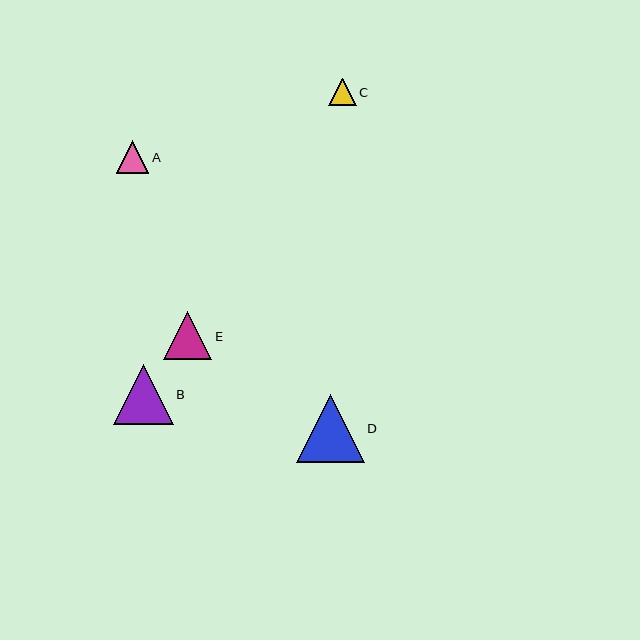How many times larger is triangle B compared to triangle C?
Triangle B is approximately 2.2 times the size of triangle C.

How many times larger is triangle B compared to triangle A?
Triangle B is approximately 1.8 times the size of triangle A.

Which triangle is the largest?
Triangle D is the largest with a size of approximately 68 pixels.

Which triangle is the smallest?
Triangle C is the smallest with a size of approximately 27 pixels.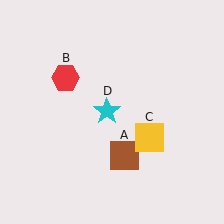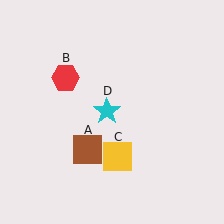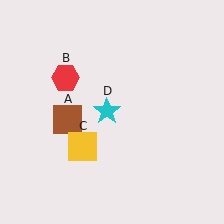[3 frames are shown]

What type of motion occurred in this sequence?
The brown square (object A), yellow square (object C) rotated clockwise around the center of the scene.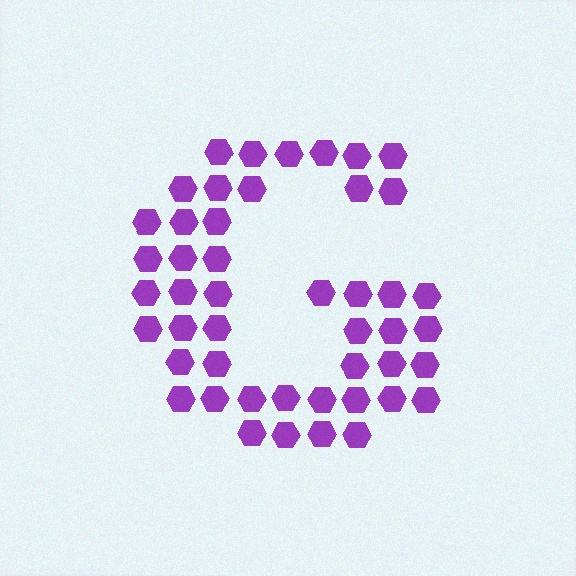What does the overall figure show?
The overall figure shows the letter G.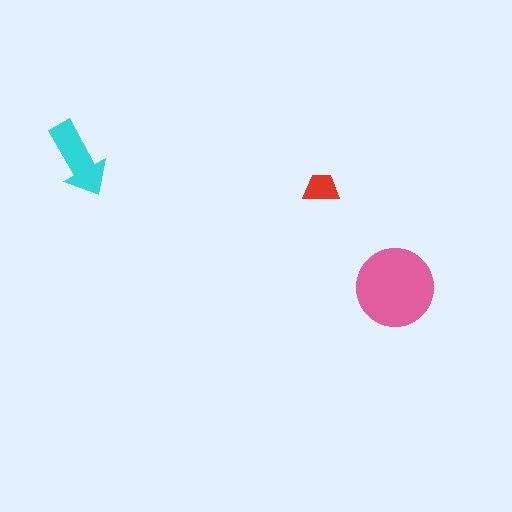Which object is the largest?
The pink circle.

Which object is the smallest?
The red trapezoid.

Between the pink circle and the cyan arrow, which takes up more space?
The pink circle.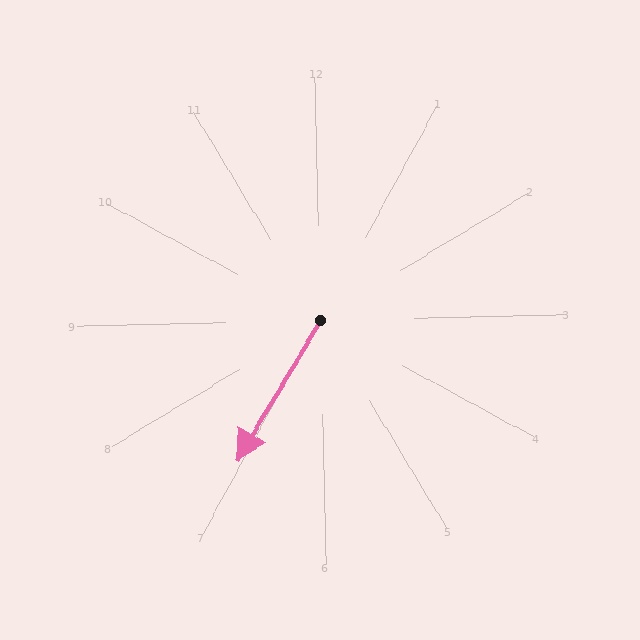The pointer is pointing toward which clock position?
Roughly 7 o'clock.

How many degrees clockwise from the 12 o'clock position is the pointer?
Approximately 212 degrees.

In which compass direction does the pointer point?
Southwest.